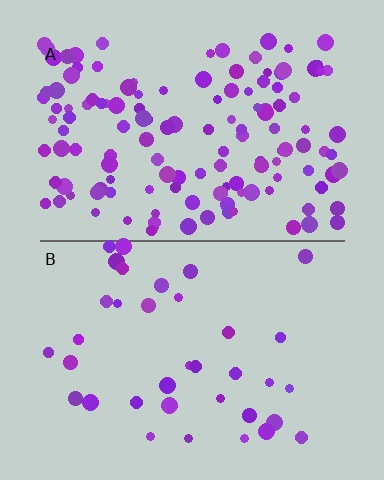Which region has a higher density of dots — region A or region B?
A (the top).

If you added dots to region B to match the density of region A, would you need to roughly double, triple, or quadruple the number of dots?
Approximately quadruple.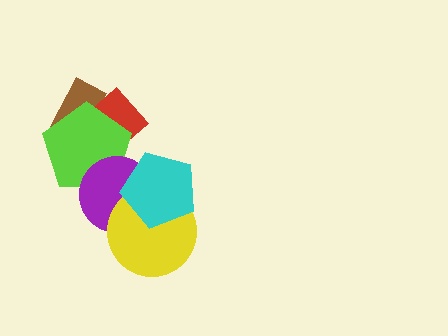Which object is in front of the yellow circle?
The cyan pentagon is in front of the yellow circle.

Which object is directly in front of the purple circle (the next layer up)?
The yellow circle is directly in front of the purple circle.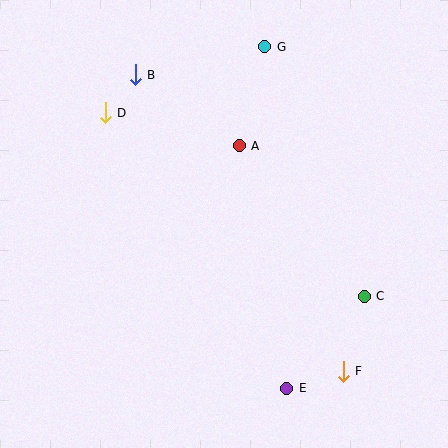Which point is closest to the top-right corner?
Point G is closest to the top-right corner.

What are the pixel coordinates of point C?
Point C is at (364, 296).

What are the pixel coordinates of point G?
Point G is at (265, 47).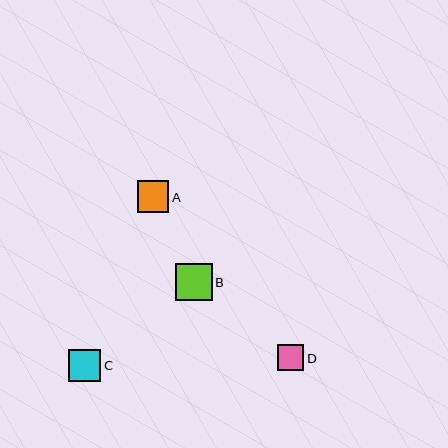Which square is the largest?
Square B is the largest with a size of approximately 37 pixels.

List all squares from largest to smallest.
From largest to smallest: B, C, A, D.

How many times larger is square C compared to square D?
Square C is approximately 1.2 times the size of square D.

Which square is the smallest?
Square D is the smallest with a size of approximately 26 pixels.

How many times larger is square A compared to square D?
Square A is approximately 1.2 times the size of square D.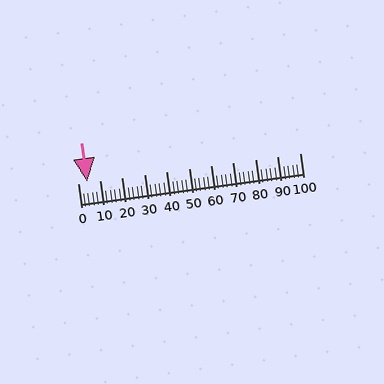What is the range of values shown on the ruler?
The ruler shows values from 0 to 100.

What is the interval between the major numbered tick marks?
The major tick marks are spaced 10 units apart.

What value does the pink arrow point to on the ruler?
The pink arrow points to approximately 4.